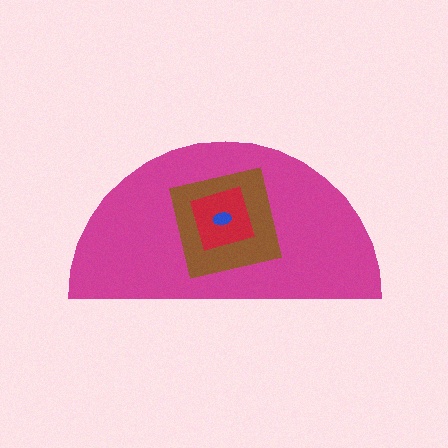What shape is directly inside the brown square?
The red diamond.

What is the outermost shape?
The magenta semicircle.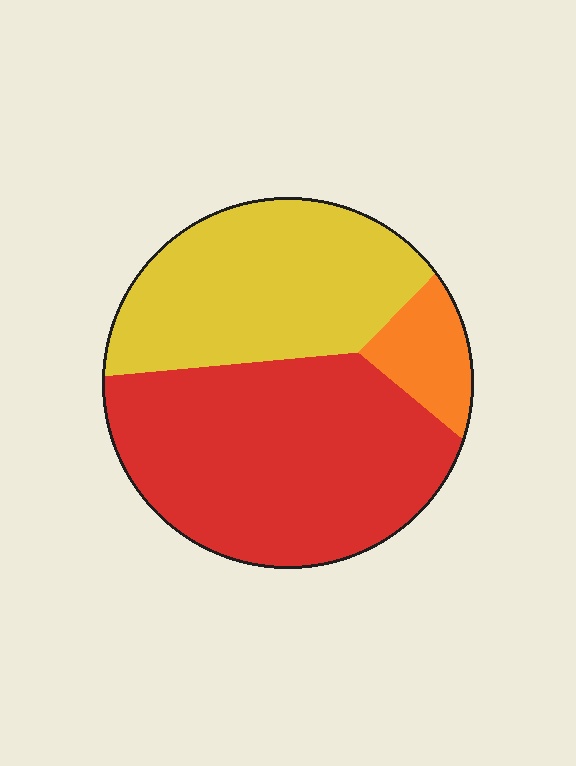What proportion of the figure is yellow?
Yellow takes up about three eighths (3/8) of the figure.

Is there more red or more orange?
Red.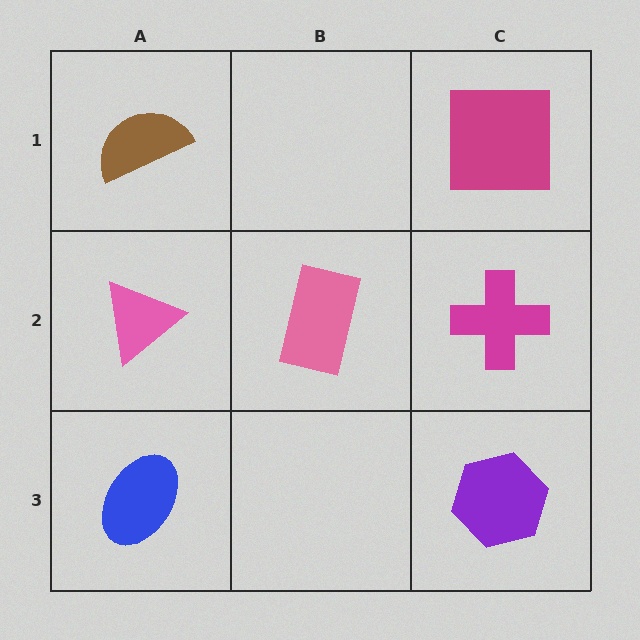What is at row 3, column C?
A purple hexagon.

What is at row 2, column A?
A pink triangle.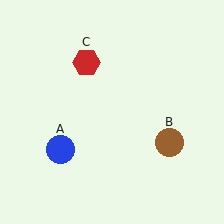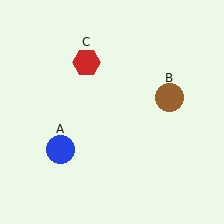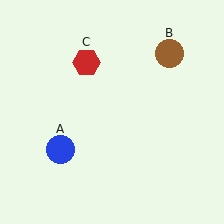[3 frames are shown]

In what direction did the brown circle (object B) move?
The brown circle (object B) moved up.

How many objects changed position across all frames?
1 object changed position: brown circle (object B).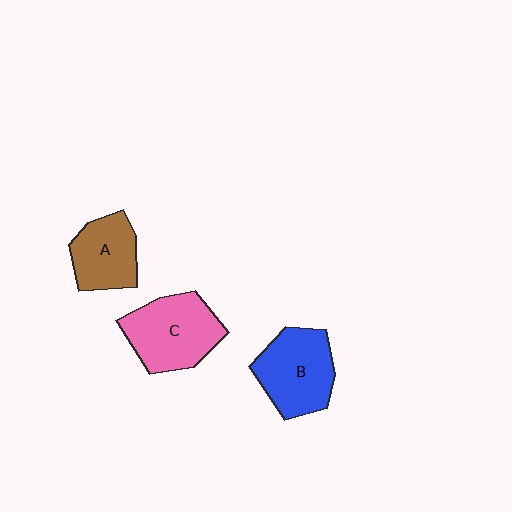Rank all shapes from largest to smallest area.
From largest to smallest: C (pink), B (blue), A (brown).